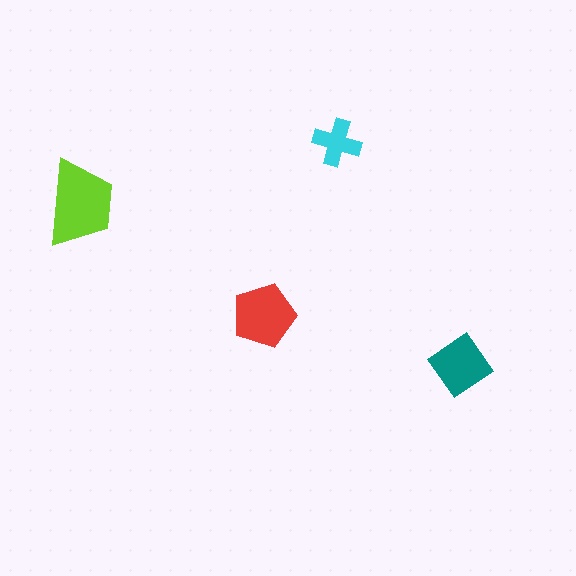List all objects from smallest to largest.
The cyan cross, the teal diamond, the red pentagon, the lime trapezoid.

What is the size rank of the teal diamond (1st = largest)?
3rd.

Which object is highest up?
The cyan cross is topmost.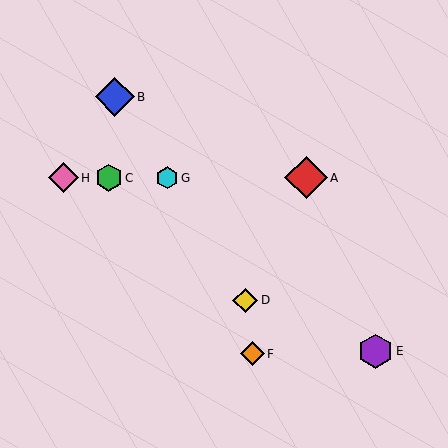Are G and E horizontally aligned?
No, G is at y≈178 and E is at y≈351.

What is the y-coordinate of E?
Object E is at y≈351.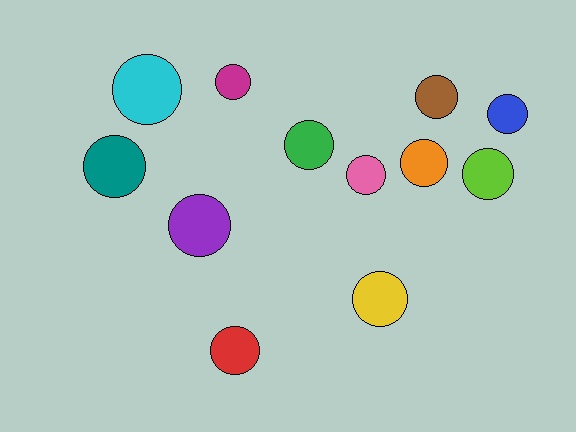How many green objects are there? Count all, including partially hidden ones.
There is 1 green object.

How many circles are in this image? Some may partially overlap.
There are 12 circles.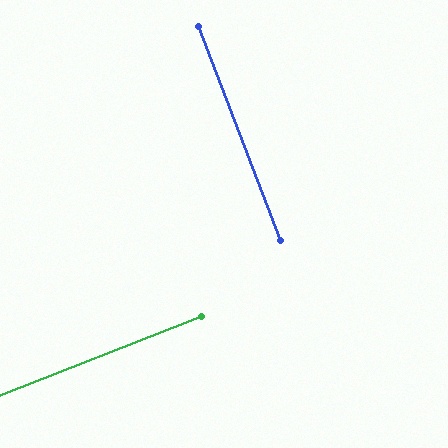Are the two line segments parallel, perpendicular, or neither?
Perpendicular — they meet at approximately 90°.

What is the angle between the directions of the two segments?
Approximately 90 degrees.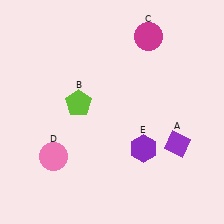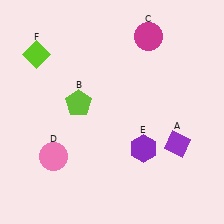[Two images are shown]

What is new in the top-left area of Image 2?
A lime diamond (F) was added in the top-left area of Image 2.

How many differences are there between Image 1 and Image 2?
There is 1 difference between the two images.